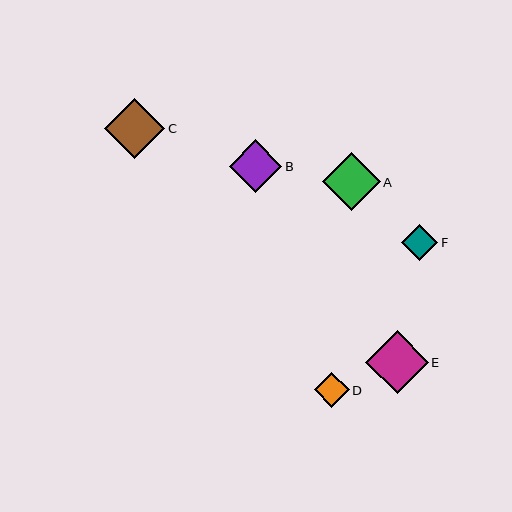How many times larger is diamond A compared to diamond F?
Diamond A is approximately 1.6 times the size of diamond F.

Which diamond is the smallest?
Diamond D is the smallest with a size of approximately 35 pixels.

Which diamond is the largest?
Diamond E is the largest with a size of approximately 62 pixels.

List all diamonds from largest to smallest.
From largest to smallest: E, C, A, B, F, D.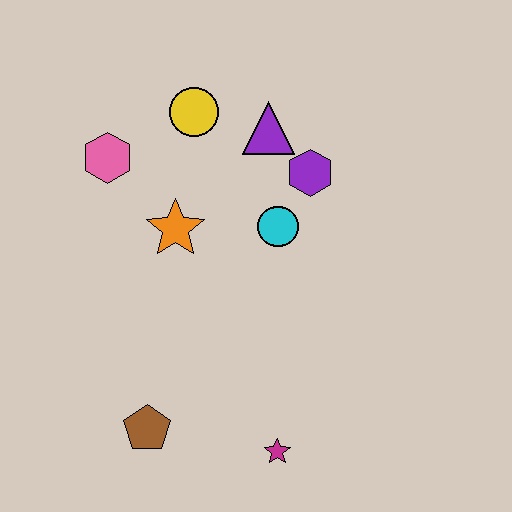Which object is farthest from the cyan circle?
The brown pentagon is farthest from the cyan circle.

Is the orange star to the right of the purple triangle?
No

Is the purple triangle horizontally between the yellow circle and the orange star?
No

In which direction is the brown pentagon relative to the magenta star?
The brown pentagon is to the left of the magenta star.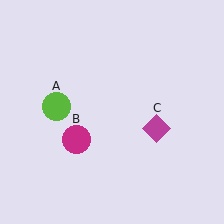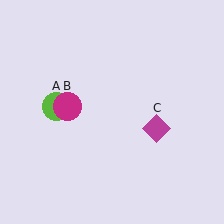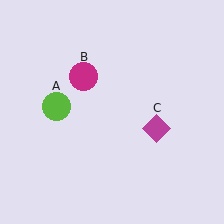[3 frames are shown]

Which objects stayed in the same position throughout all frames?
Lime circle (object A) and magenta diamond (object C) remained stationary.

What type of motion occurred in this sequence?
The magenta circle (object B) rotated clockwise around the center of the scene.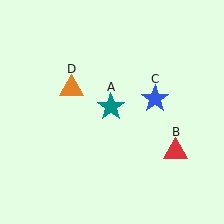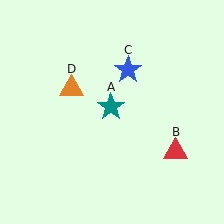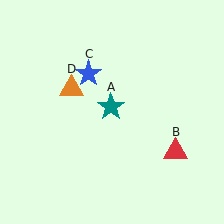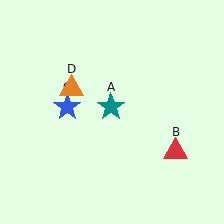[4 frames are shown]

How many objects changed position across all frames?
1 object changed position: blue star (object C).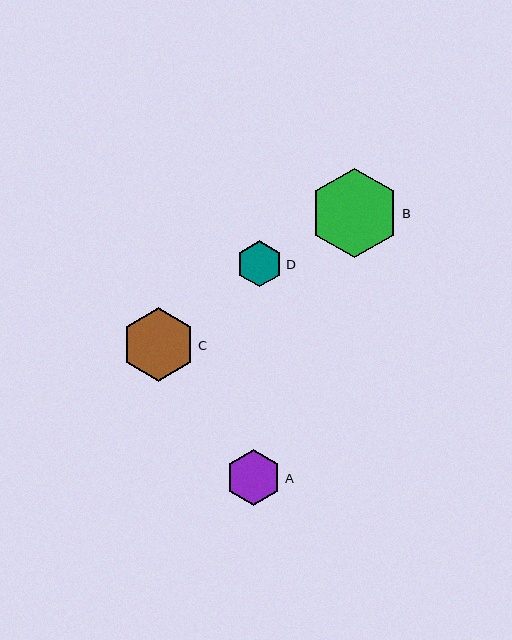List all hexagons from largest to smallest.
From largest to smallest: B, C, A, D.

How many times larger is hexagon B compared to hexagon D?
Hexagon B is approximately 1.9 times the size of hexagon D.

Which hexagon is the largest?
Hexagon B is the largest with a size of approximately 90 pixels.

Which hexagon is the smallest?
Hexagon D is the smallest with a size of approximately 47 pixels.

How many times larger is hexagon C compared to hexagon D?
Hexagon C is approximately 1.6 times the size of hexagon D.